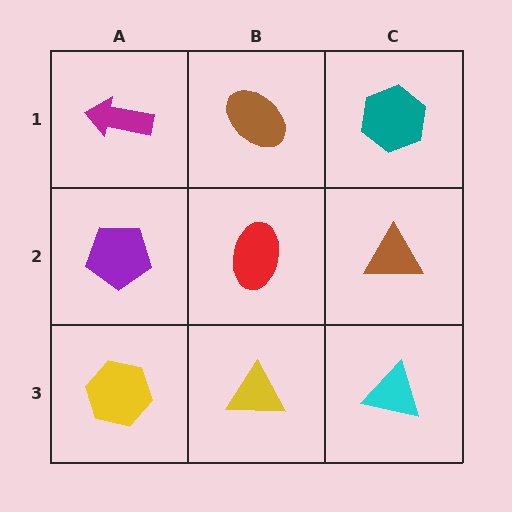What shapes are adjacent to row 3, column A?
A purple pentagon (row 2, column A), a yellow triangle (row 3, column B).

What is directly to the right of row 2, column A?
A red ellipse.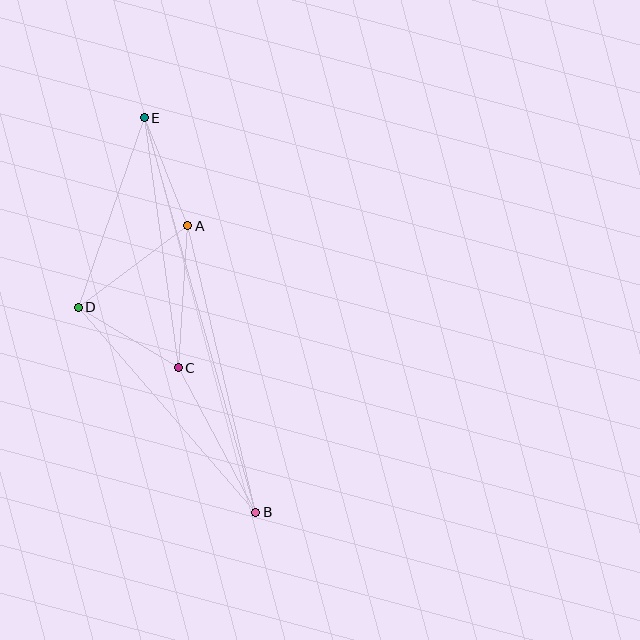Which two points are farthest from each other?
Points B and E are farthest from each other.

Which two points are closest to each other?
Points A and E are closest to each other.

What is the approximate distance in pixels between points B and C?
The distance between B and C is approximately 163 pixels.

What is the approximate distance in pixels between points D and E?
The distance between D and E is approximately 201 pixels.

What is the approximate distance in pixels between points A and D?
The distance between A and D is approximately 137 pixels.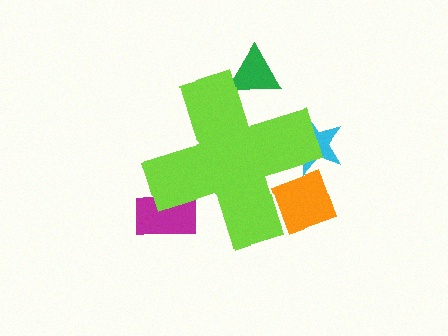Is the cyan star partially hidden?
Yes, the cyan star is partially hidden behind the lime cross.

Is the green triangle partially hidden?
Yes, the green triangle is partially hidden behind the lime cross.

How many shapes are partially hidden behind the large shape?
4 shapes are partially hidden.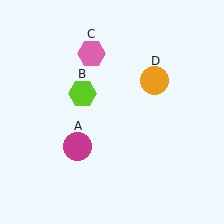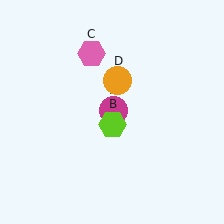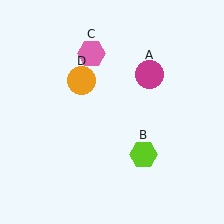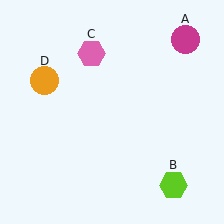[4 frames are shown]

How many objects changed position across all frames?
3 objects changed position: magenta circle (object A), lime hexagon (object B), orange circle (object D).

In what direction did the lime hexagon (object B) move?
The lime hexagon (object B) moved down and to the right.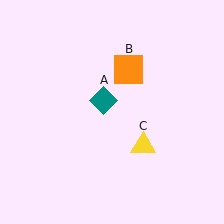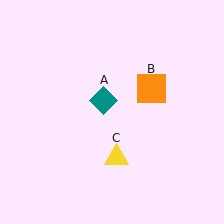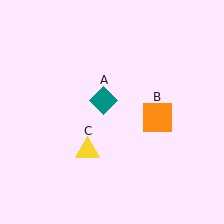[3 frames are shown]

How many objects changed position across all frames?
2 objects changed position: orange square (object B), yellow triangle (object C).